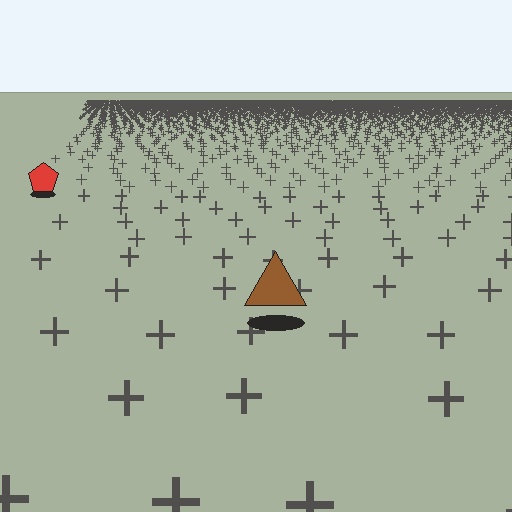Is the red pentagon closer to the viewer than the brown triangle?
No. The brown triangle is closer — you can tell from the texture gradient: the ground texture is coarser near it.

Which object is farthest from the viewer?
The red pentagon is farthest from the viewer. It appears smaller and the ground texture around it is denser.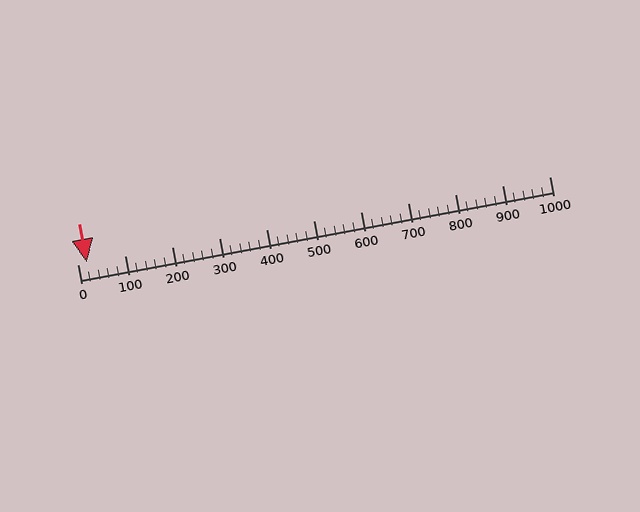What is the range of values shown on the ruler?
The ruler shows values from 0 to 1000.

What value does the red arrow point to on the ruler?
The red arrow points to approximately 20.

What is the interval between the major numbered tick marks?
The major tick marks are spaced 100 units apart.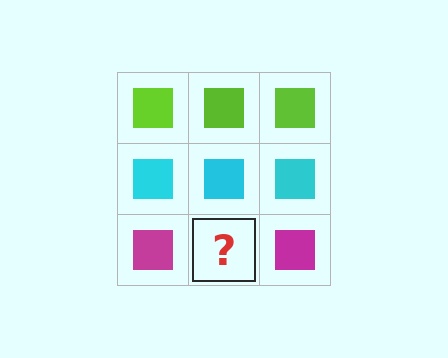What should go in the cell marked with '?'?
The missing cell should contain a magenta square.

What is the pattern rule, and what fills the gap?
The rule is that each row has a consistent color. The gap should be filled with a magenta square.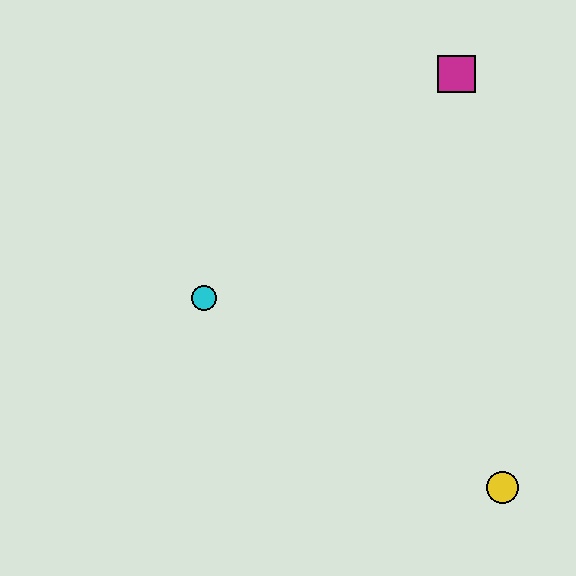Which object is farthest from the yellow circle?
The magenta square is farthest from the yellow circle.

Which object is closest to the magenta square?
The cyan circle is closest to the magenta square.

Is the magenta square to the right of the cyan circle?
Yes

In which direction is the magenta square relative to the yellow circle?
The magenta square is above the yellow circle.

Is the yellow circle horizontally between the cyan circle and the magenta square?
No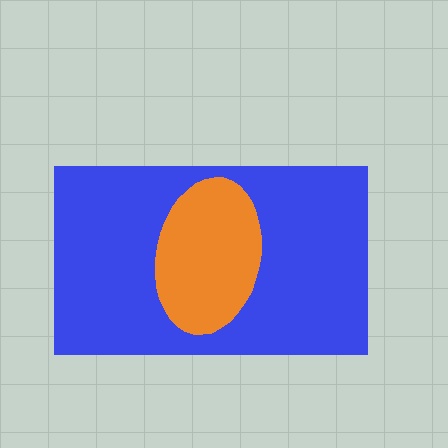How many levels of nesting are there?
2.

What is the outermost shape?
The blue rectangle.